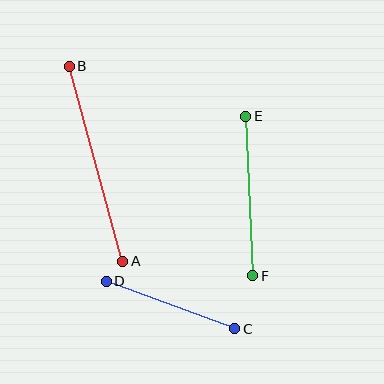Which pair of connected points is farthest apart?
Points A and B are farthest apart.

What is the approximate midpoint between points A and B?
The midpoint is at approximately (96, 164) pixels.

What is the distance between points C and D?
The distance is approximately 137 pixels.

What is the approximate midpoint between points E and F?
The midpoint is at approximately (249, 196) pixels.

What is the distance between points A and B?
The distance is approximately 202 pixels.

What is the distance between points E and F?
The distance is approximately 160 pixels.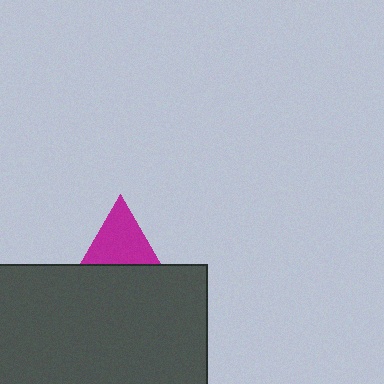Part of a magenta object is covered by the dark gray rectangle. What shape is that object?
It is a triangle.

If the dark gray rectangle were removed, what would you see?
You would see the complete magenta triangle.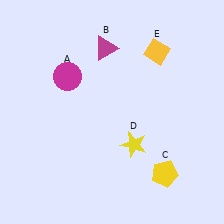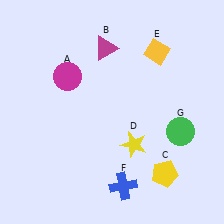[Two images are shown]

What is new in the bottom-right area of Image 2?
A green circle (G) was added in the bottom-right area of Image 2.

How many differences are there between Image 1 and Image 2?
There are 2 differences between the two images.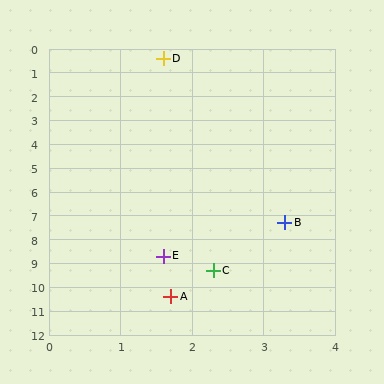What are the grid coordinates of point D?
Point D is at approximately (1.6, 0.4).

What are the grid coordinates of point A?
Point A is at approximately (1.7, 10.4).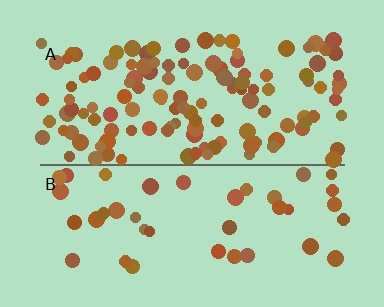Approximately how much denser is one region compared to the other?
Approximately 3.1× — region A over region B.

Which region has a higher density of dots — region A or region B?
A (the top).